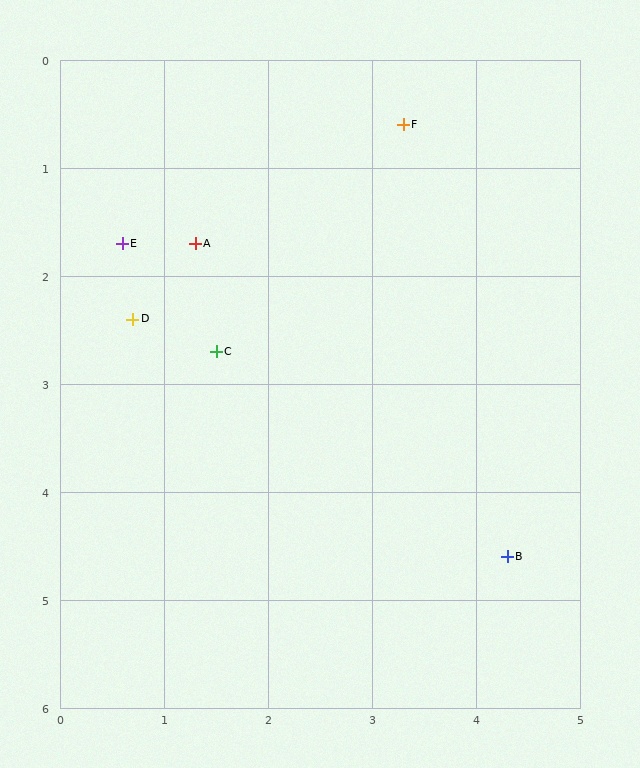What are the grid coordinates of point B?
Point B is at approximately (4.3, 4.6).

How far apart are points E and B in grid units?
Points E and B are about 4.7 grid units apart.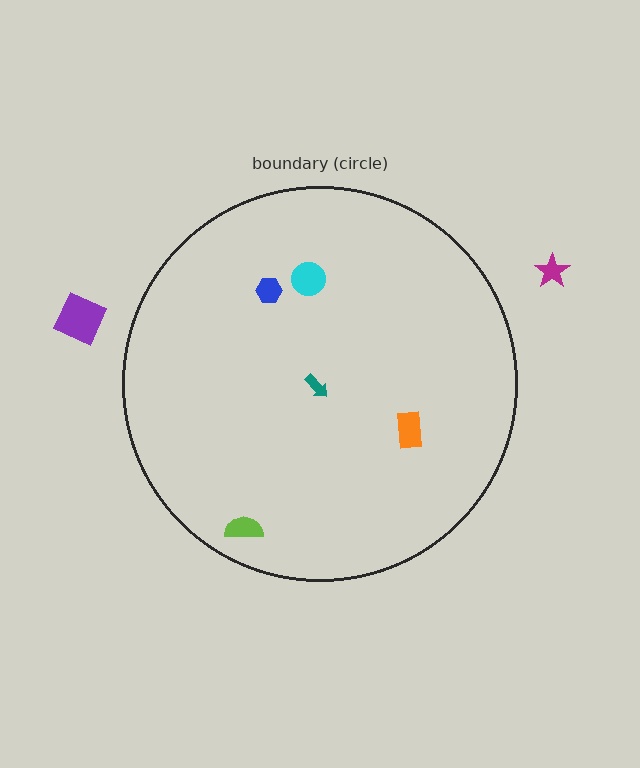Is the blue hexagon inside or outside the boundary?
Inside.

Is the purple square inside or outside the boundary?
Outside.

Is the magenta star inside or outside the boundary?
Outside.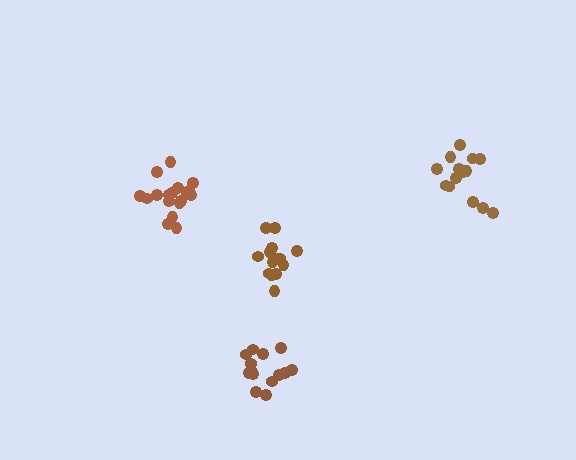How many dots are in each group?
Group 1: 18 dots, Group 2: 14 dots, Group 3: 14 dots, Group 4: 14 dots (60 total).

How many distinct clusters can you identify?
There are 4 distinct clusters.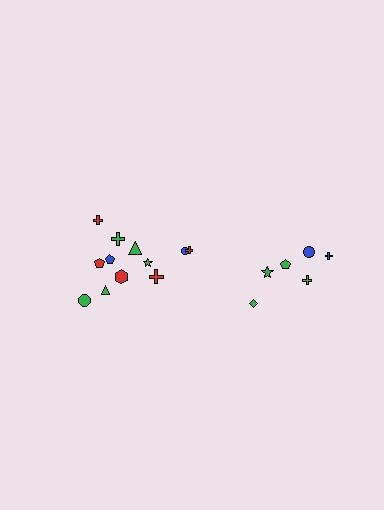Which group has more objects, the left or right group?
The left group.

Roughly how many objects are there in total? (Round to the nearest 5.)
Roughly 20 objects in total.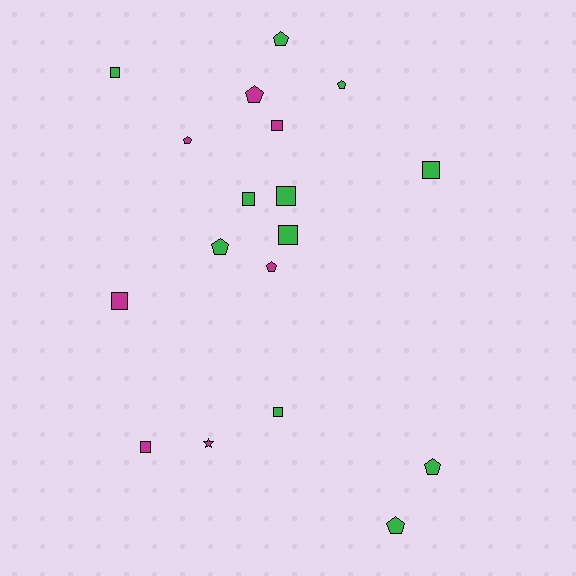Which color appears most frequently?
Green, with 11 objects.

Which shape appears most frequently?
Square, with 9 objects.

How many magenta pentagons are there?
There are 3 magenta pentagons.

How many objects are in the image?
There are 18 objects.